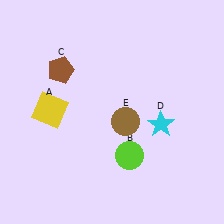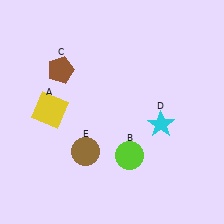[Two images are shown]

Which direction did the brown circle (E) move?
The brown circle (E) moved left.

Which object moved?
The brown circle (E) moved left.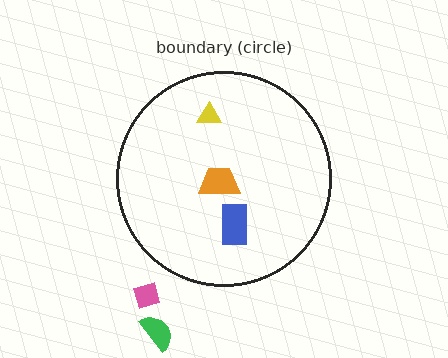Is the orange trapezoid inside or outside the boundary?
Inside.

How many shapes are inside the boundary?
3 inside, 2 outside.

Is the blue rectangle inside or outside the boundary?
Inside.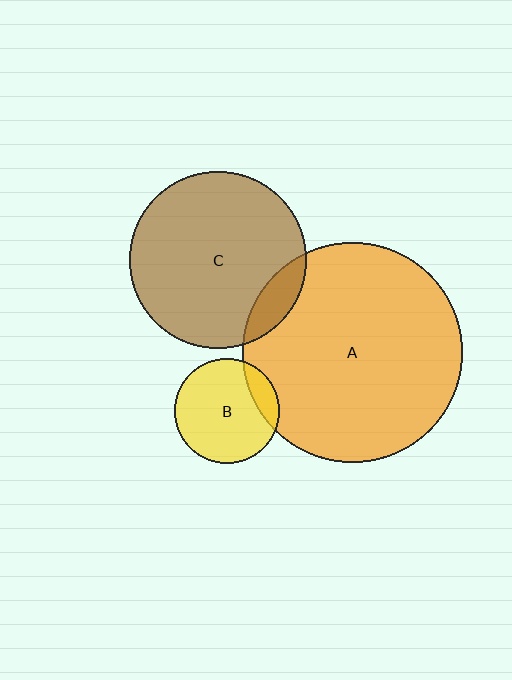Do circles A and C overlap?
Yes.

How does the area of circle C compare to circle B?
Approximately 2.8 times.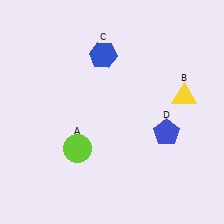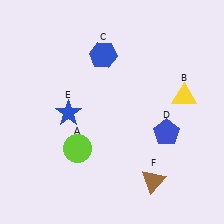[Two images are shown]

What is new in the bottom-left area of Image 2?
A blue star (E) was added in the bottom-left area of Image 2.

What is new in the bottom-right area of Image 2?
A brown triangle (F) was added in the bottom-right area of Image 2.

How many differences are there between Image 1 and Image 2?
There are 2 differences between the two images.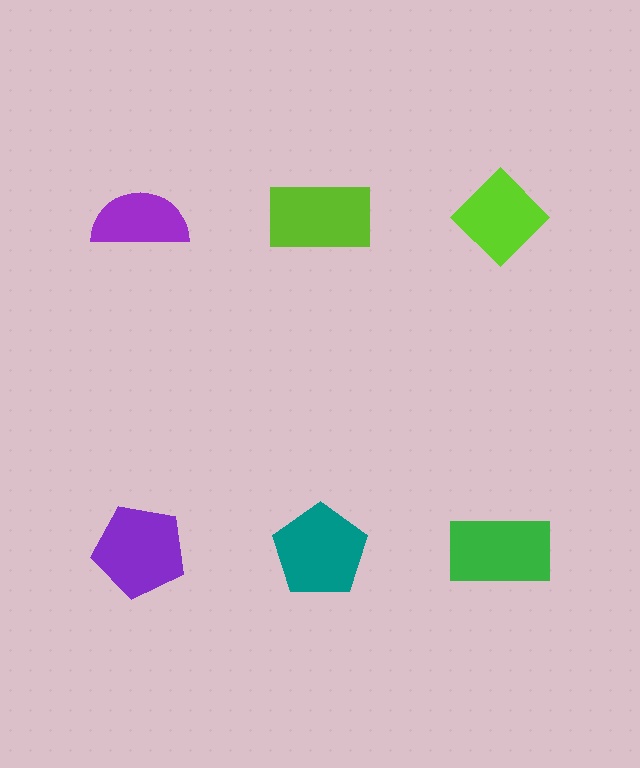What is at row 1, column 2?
A lime rectangle.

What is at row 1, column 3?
A lime diamond.